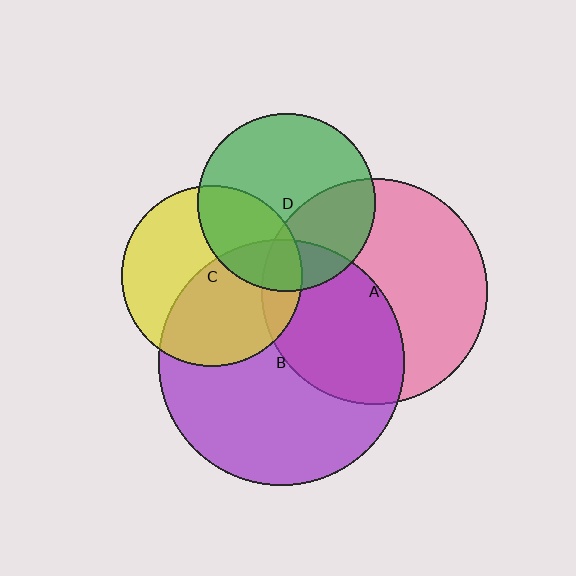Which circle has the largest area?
Circle B (purple).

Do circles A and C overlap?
Yes.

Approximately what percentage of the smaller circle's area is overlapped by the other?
Approximately 15%.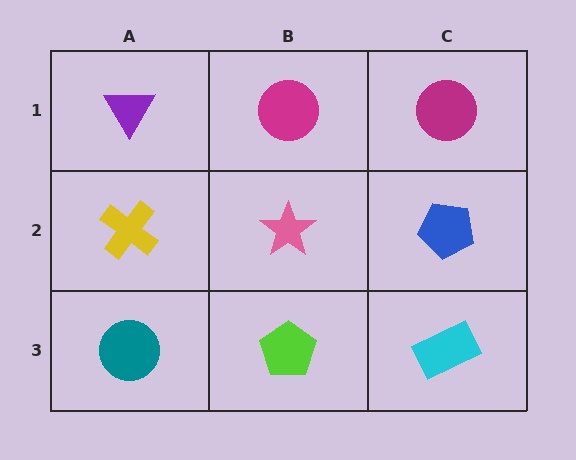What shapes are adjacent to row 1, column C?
A blue pentagon (row 2, column C), a magenta circle (row 1, column B).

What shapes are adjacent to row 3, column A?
A yellow cross (row 2, column A), a lime pentagon (row 3, column B).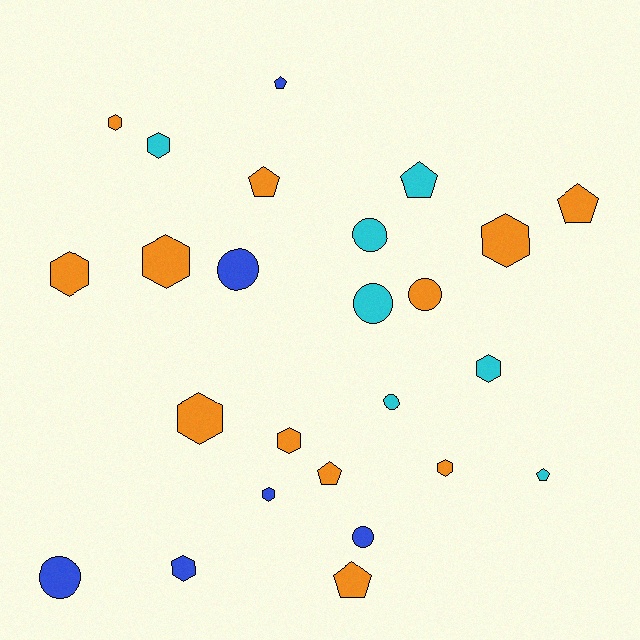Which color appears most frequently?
Orange, with 12 objects.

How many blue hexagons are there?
There are 2 blue hexagons.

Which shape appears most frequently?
Hexagon, with 11 objects.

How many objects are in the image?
There are 25 objects.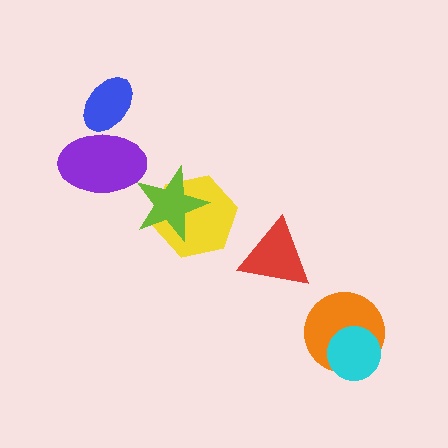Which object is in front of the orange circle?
The cyan circle is in front of the orange circle.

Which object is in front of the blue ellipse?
The purple ellipse is in front of the blue ellipse.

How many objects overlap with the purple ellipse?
1 object overlaps with the purple ellipse.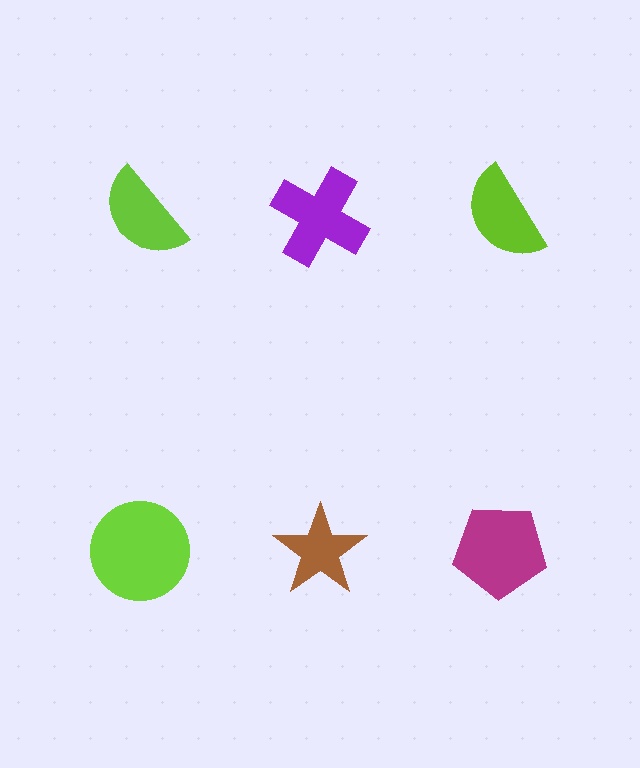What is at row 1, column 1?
A lime semicircle.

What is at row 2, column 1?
A lime circle.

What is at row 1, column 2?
A purple cross.